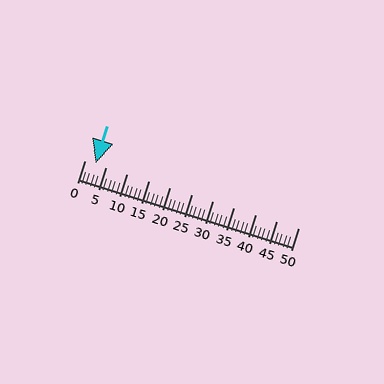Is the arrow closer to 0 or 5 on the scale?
The arrow is closer to 5.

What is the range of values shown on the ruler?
The ruler shows values from 0 to 50.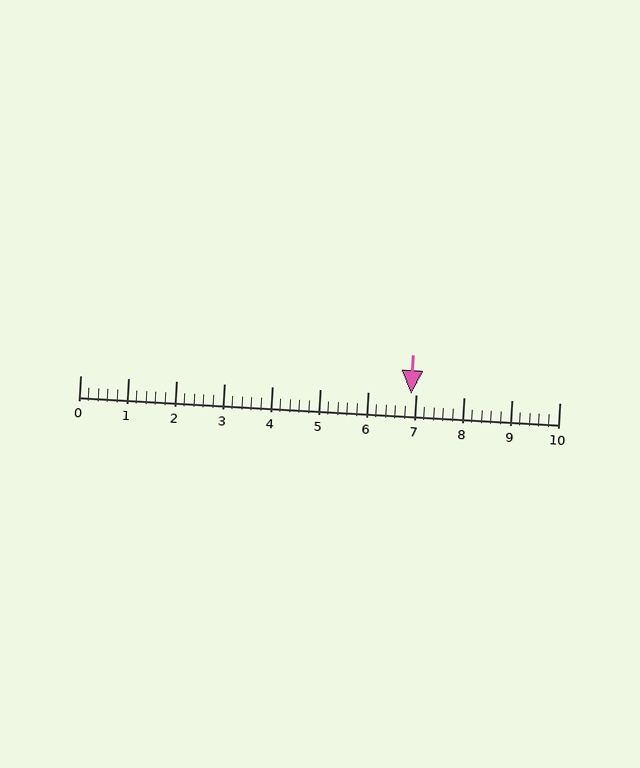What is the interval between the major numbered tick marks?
The major tick marks are spaced 1 units apart.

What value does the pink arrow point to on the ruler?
The pink arrow points to approximately 6.9.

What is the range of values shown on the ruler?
The ruler shows values from 0 to 10.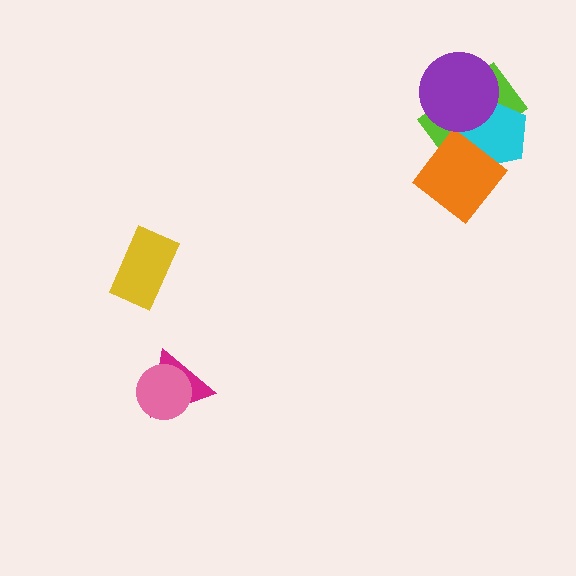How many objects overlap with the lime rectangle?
3 objects overlap with the lime rectangle.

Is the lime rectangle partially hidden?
Yes, it is partially covered by another shape.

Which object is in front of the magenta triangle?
The pink circle is in front of the magenta triangle.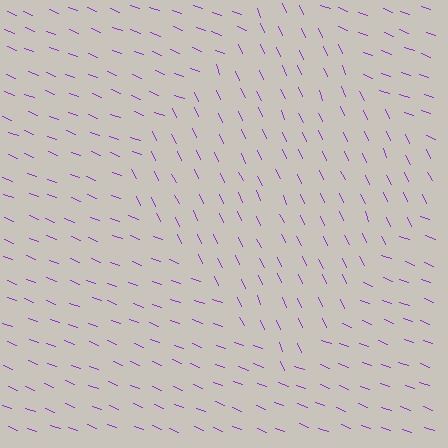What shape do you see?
I see a diamond.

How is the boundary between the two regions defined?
The boundary is defined purely by a change in line orientation (approximately 45 degrees difference). All lines are the same color and thickness.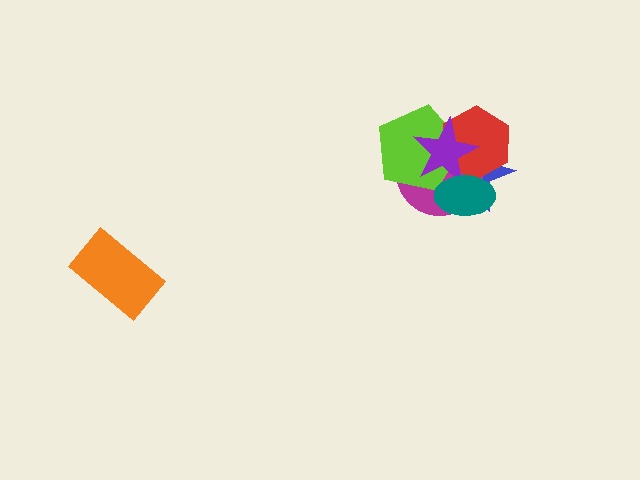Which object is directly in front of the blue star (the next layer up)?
The magenta circle is directly in front of the blue star.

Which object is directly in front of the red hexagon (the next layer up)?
The purple star is directly in front of the red hexagon.